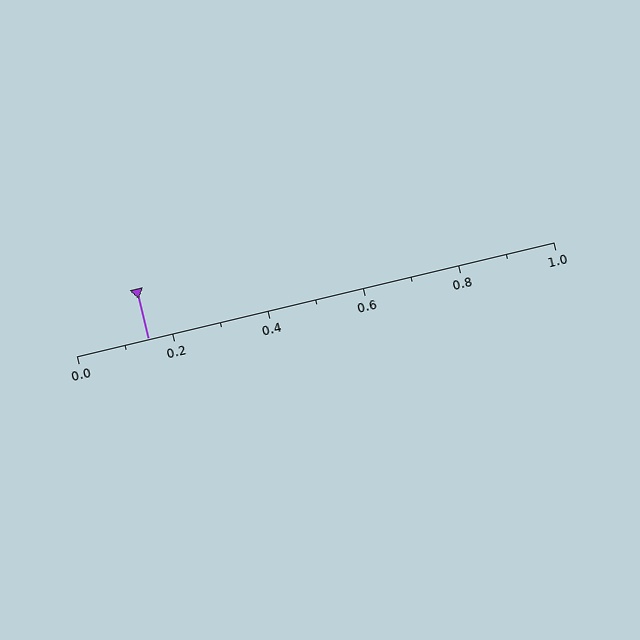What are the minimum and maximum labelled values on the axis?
The axis runs from 0.0 to 1.0.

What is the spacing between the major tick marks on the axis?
The major ticks are spaced 0.2 apart.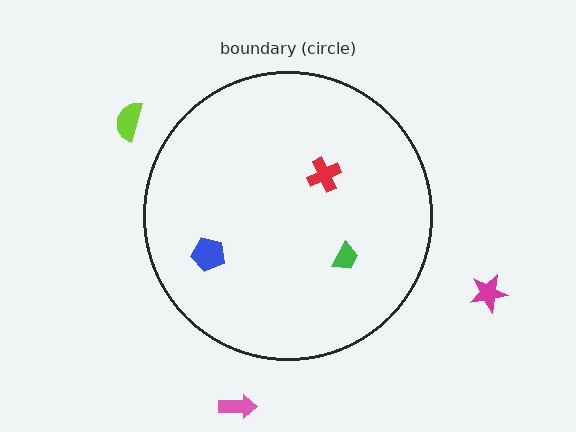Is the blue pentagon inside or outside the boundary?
Inside.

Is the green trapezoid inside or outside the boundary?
Inside.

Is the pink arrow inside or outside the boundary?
Outside.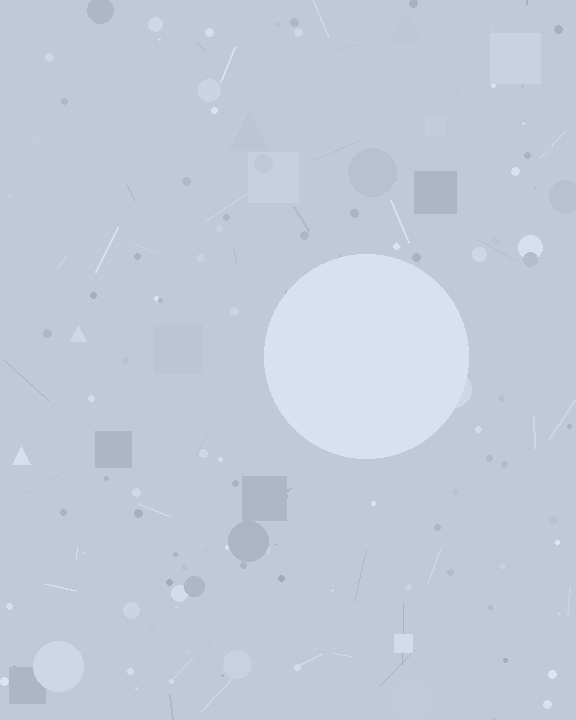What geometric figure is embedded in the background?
A circle is embedded in the background.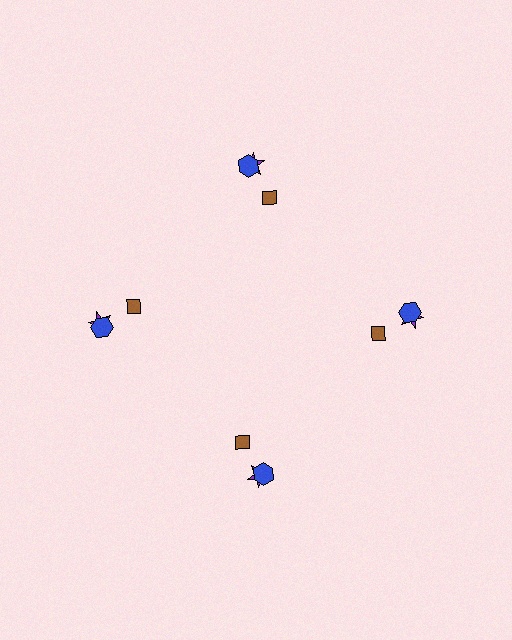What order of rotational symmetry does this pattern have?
This pattern has 4-fold rotational symmetry.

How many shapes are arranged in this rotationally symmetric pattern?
There are 12 shapes, arranged in 4 groups of 3.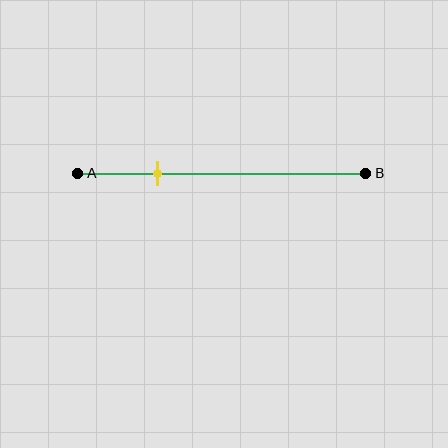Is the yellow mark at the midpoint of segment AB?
No, the mark is at about 30% from A, not at the 50% midpoint.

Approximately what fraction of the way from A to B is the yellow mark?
The yellow mark is approximately 30% of the way from A to B.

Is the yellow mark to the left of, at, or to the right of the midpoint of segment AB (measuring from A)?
The yellow mark is to the left of the midpoint of segment AB.